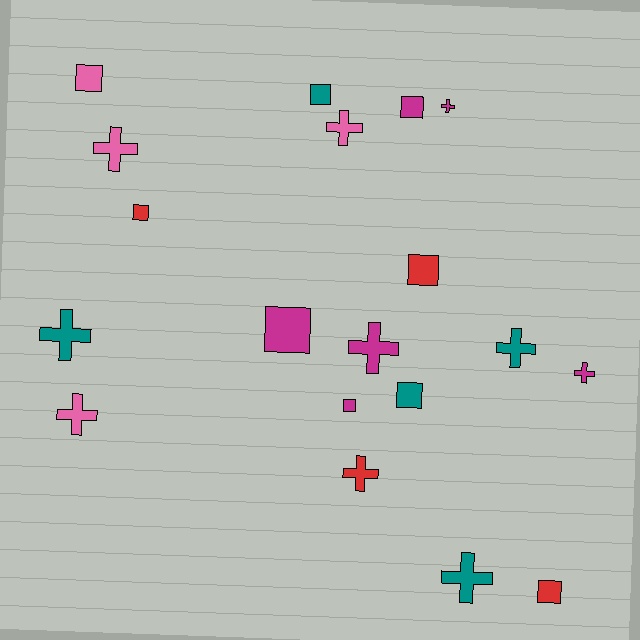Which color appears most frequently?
Magenta, with 6 objects.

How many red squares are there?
There are 3 red squares.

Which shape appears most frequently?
Cross, with 10 objects.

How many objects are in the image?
There are 19 objects.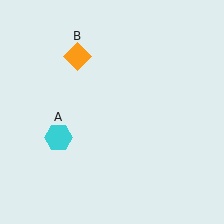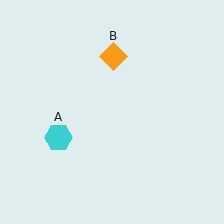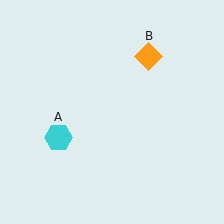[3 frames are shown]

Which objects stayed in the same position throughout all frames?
Cyan hexagon (object A) remained stationary.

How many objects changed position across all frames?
1 object changed position: orange diamond (object B).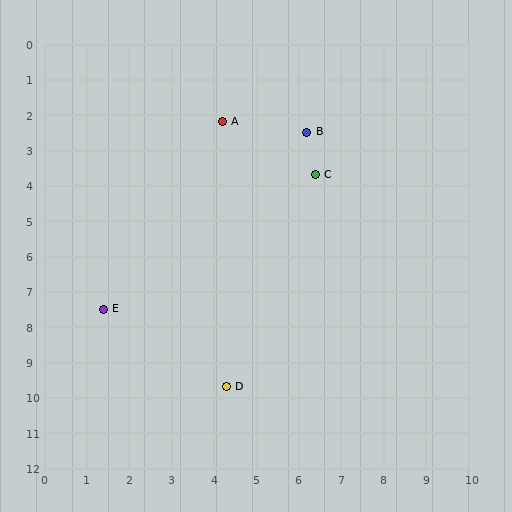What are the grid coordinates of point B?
Point B is at approximately (6.2, 2.5).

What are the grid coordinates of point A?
Point A is at approximately (4.2, 2.2).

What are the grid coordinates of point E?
Point E is at approximately (1.4, 7.5).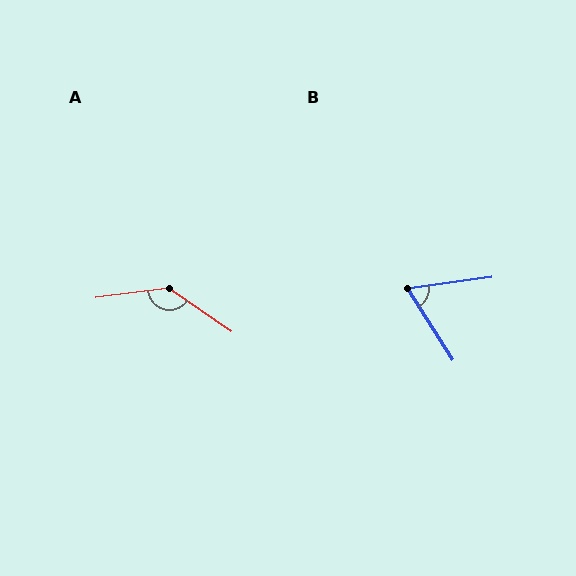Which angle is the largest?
A, at approximately 138 degrees.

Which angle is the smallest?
B, at approximately 65 degrees.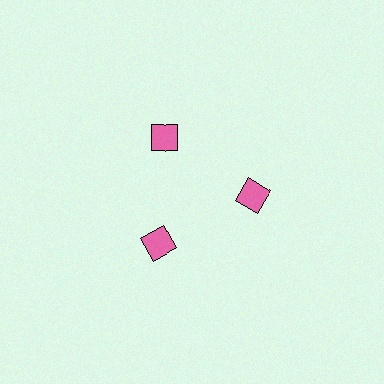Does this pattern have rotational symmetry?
Yes, this pattern has 3-fold rotational symmetry. It looks the same after rotating 120 degrees around the center.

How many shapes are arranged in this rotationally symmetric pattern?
There are 3 shapes, arranged in 3 groups of 1.